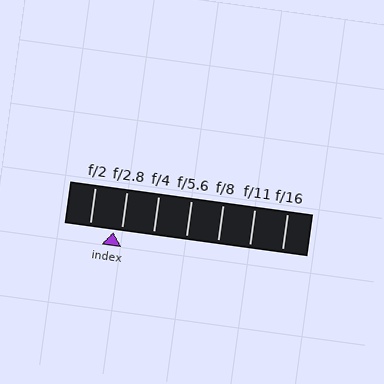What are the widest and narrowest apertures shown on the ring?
The widest aperture shown is f/2 and the narrowest is f/16.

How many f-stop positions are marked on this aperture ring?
There are 7 f-stop positions marked.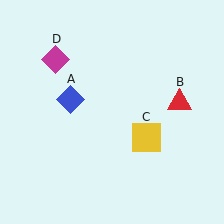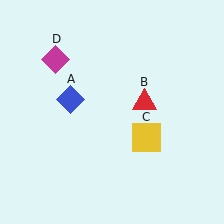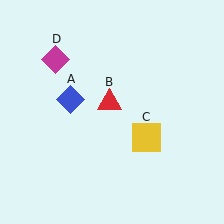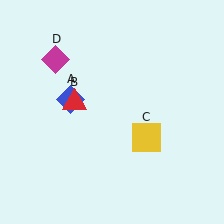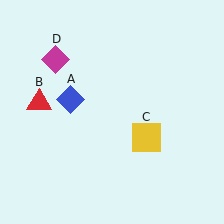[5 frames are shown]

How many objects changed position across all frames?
1 object changed position: red triangle (object B).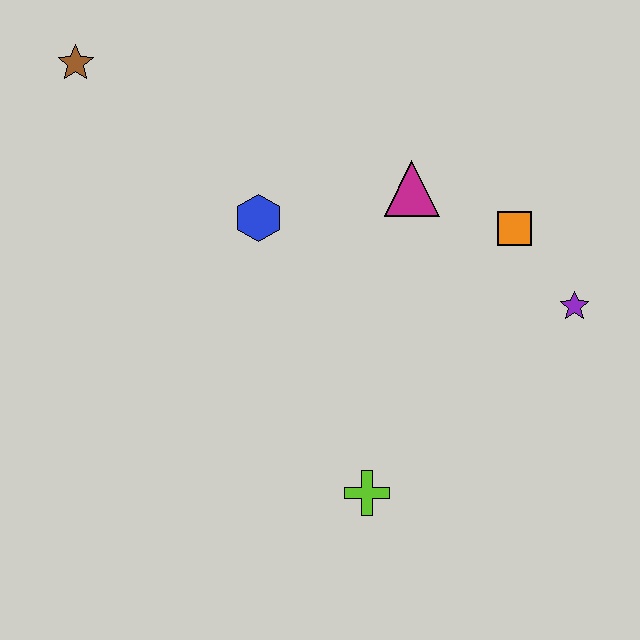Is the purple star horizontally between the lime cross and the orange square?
No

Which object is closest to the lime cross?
The purple star is closest to the lime cross.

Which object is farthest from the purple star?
The brown star is farthest from the purple star.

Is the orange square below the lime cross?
No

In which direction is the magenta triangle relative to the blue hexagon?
The magenta triangle is to the right of the blue hexagon.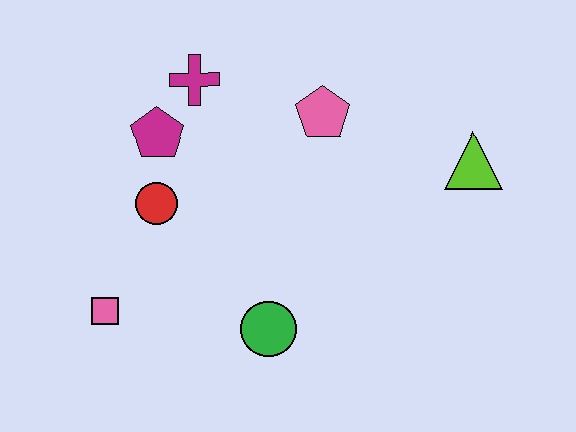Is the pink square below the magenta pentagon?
Yes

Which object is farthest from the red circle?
The lime triangle is farthest from the red circle.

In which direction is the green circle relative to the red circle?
The green circle is below the red circle.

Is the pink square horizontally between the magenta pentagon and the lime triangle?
No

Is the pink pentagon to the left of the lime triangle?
Yes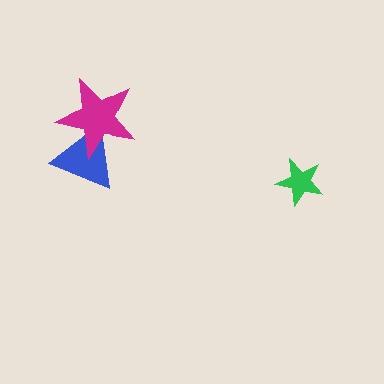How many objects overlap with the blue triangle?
1 object overlaps with the blue triangle.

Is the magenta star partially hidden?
No, no other shape covers it.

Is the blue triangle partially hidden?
Yes, it is partially covered by another shape.